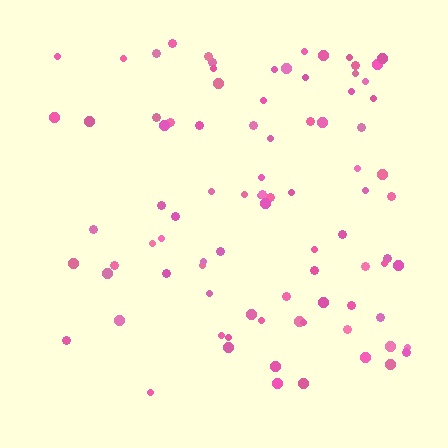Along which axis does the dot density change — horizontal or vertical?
Horizontal.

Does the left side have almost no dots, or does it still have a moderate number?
Still a moderate number, just noticeably fewer than the right.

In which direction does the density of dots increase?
From left to right, with the right side densest.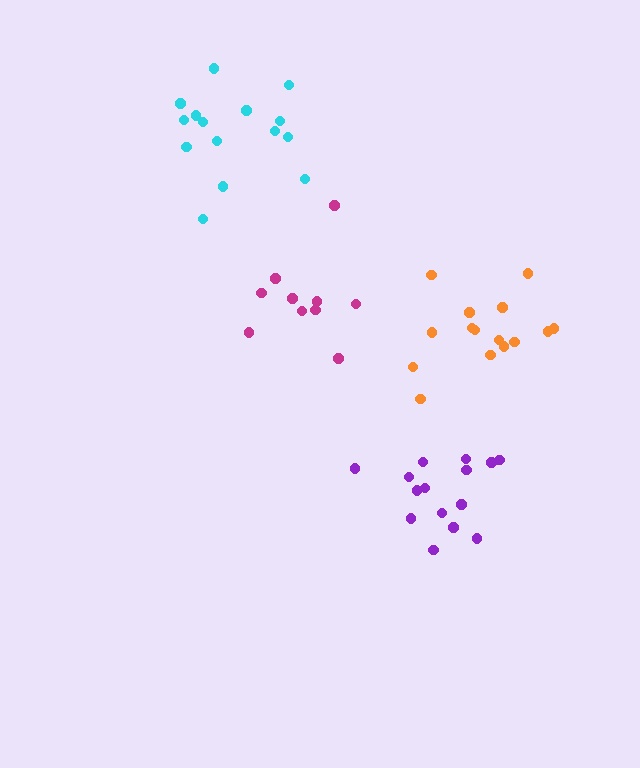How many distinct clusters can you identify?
There are 4 distinct clusters.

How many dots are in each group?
Group 1: 15 dots, Group 2: 10 dots, Group 3: 15 dots, Group 4: 15 dots (55 total).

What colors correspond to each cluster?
The clusters are colored: cyan, magenta, purple, orange.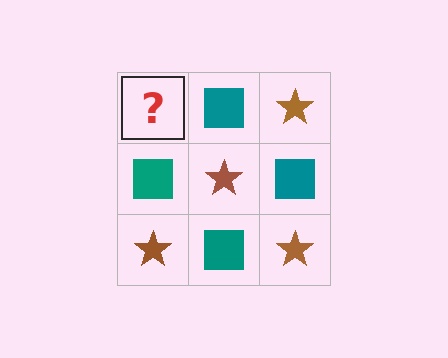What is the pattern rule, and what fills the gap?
The rule is that it alternates brown star and teal square in a checkerboard pattern. The gap should be filled with a brown star.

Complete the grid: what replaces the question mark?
The question mark should be replaced with a brown star.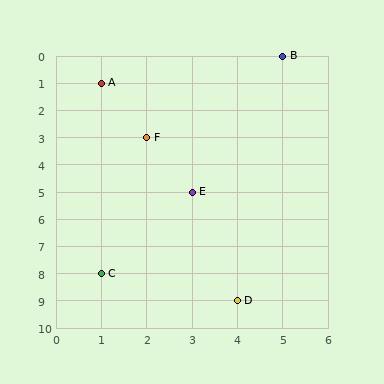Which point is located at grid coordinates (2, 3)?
Point F is at (2, 3).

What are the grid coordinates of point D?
Point D is at grid coordinates (4, 9).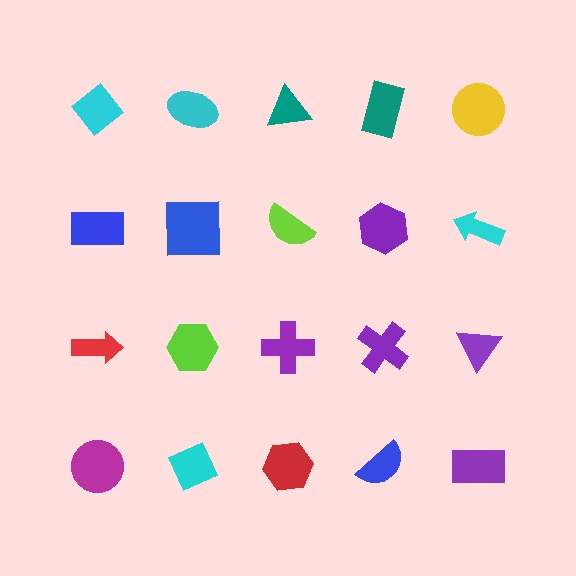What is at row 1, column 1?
A cyan diamond.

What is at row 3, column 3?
A purple cross.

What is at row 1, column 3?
A teal triangle.